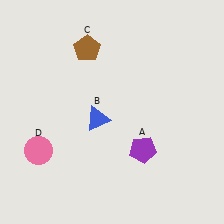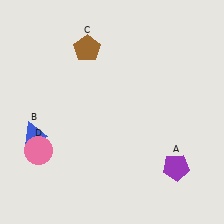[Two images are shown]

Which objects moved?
The objects that moved are: the purple pentagon (A), the blue triangle (B).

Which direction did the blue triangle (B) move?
The blue triangle (B) moved left.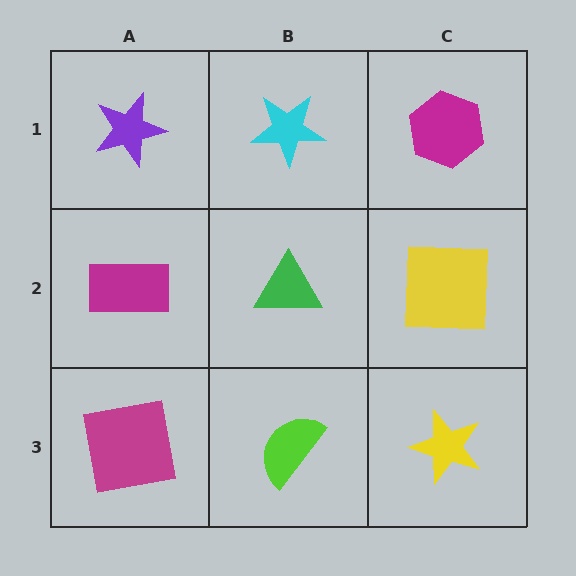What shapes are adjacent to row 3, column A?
A magenta rectangle (row 2, column A), a lime semicircle (row 3, column B).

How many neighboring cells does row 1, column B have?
3.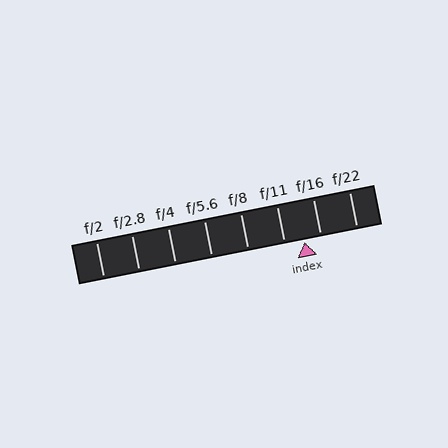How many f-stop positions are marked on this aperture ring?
There are 8 f-stop positions marked.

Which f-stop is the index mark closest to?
The index mark is closest to f/16.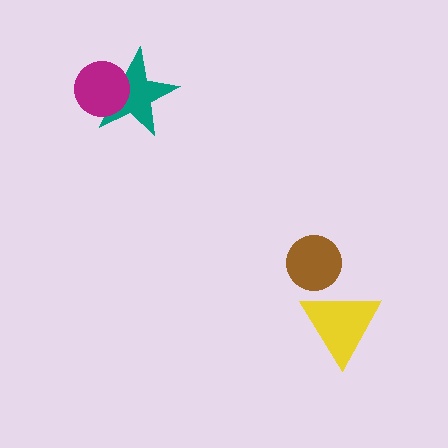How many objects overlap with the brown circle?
1 object overlaps with the brown circle.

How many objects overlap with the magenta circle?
1 object overlaps with the magenta circle.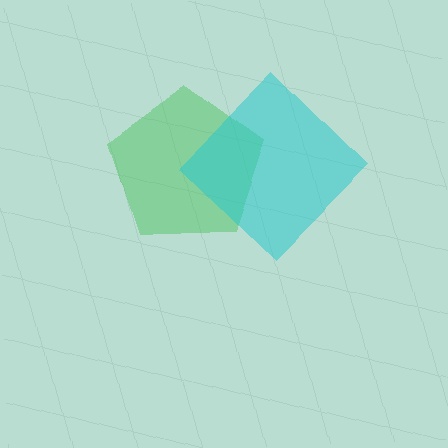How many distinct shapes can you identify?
There are 2 distinct shapes: a green pentagon, a cyan diamond.